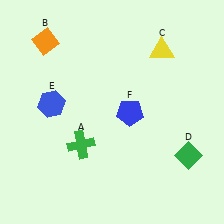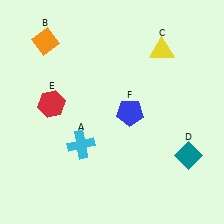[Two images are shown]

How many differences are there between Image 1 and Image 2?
There are 3 differences between the two images.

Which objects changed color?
A changed from green to cyan. D changed from green to teal. E changed from blue to red.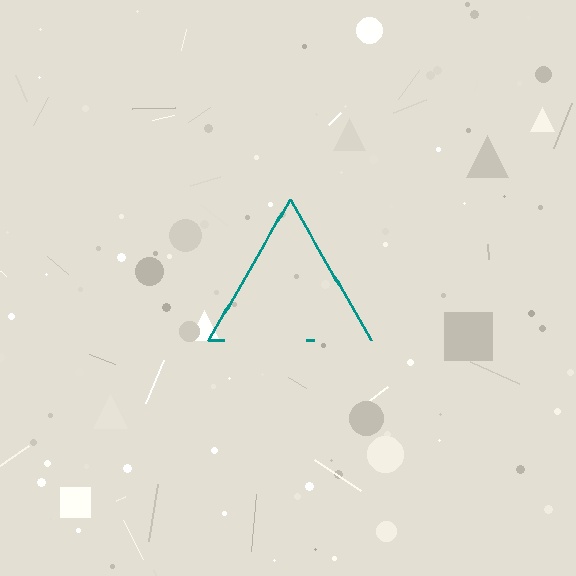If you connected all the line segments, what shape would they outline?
They would outline a triangle.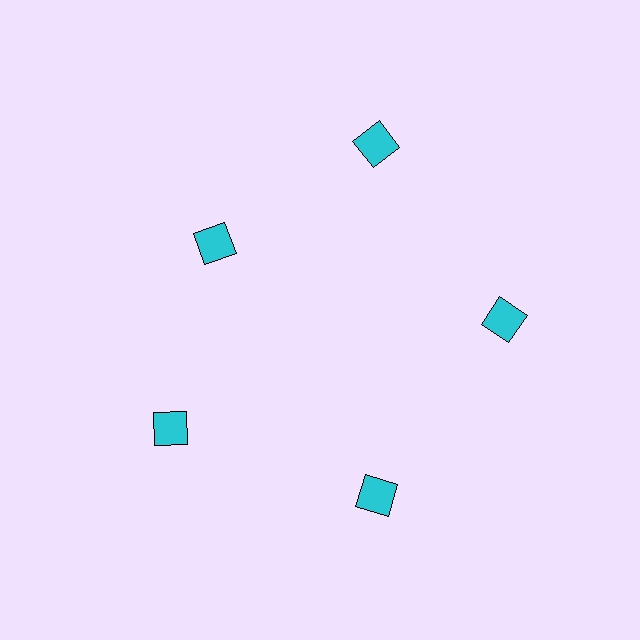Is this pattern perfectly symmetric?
No. The 5 cyan squares are arranged in a ring, but one element near the 10 o'clock position is pulled inward toward the center, breaking the 5-fold rotational symmetry.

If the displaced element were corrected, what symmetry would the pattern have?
It would have 5-fold rotational symmetry — the pattern would map onto itself every 72 degrees.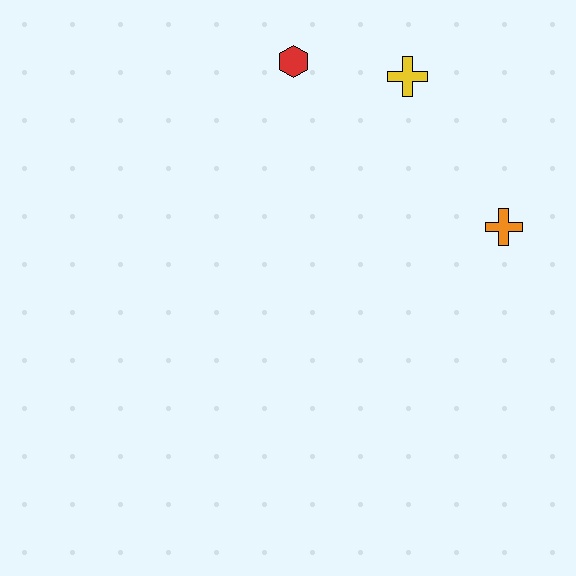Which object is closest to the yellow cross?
The red hexagon is closest to the yellow cross.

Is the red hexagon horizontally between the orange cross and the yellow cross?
No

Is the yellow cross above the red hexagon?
No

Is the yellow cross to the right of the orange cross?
No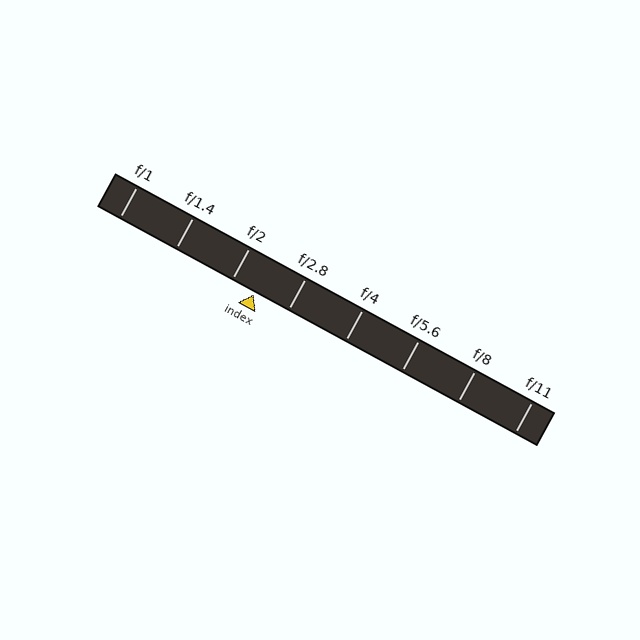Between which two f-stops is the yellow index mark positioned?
The index mark is between f/2 and f/2.8.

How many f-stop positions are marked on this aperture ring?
There are 8 f-stop positions marked.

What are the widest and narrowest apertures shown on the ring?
The widest aperture shown is f/1 and the narrowest is f/11.